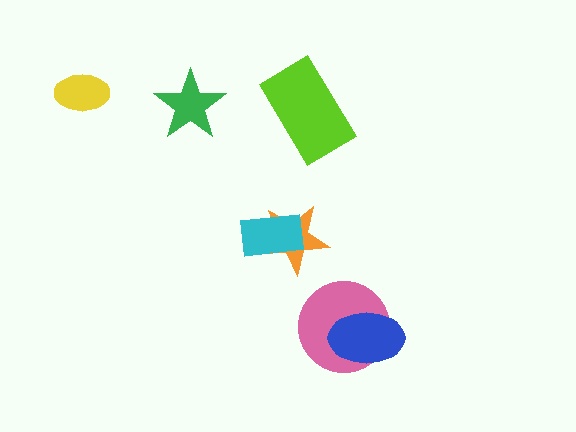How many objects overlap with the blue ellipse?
1 object overlaps with the blue ellipse.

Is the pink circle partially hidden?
Yes, it is partially covered by another shape.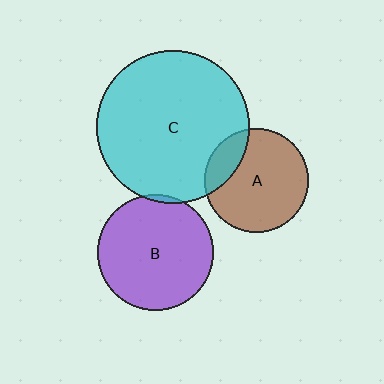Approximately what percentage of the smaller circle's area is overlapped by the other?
Approximately 20%.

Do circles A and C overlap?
Yes.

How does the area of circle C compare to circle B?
Approximately 1.7 times.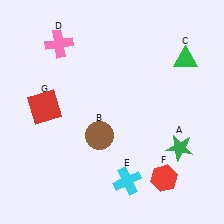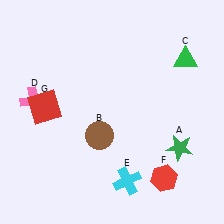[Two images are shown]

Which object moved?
The pink cross (D) moved down.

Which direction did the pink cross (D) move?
The pink cross (D) moved down.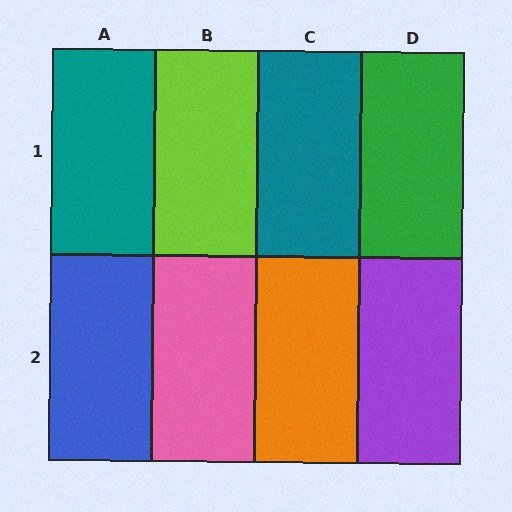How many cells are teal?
2 cells are teal.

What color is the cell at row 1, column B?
Lime.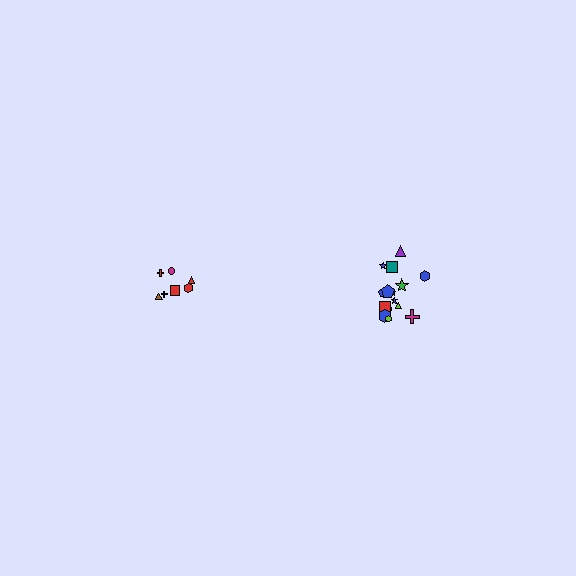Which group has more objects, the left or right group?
The right group.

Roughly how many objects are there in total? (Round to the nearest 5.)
Roughly 20 objects in total.